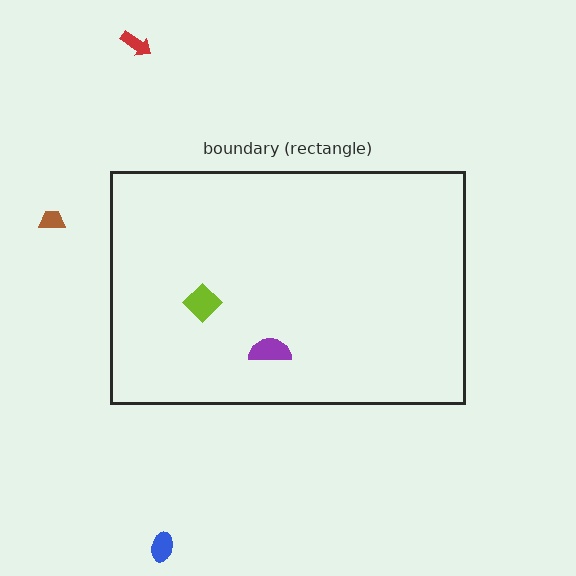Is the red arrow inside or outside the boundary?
Outside.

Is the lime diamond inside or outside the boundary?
Inside.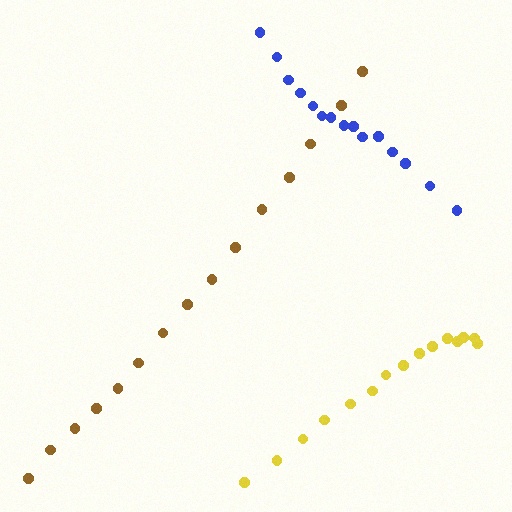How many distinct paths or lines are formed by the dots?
There are 3 distinct paths.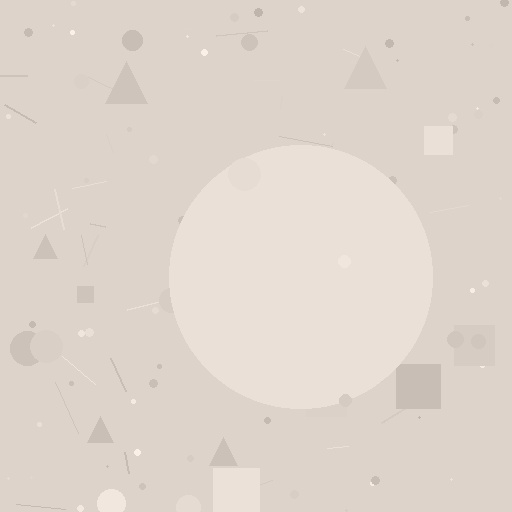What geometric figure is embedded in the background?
A circle is embedded in the background.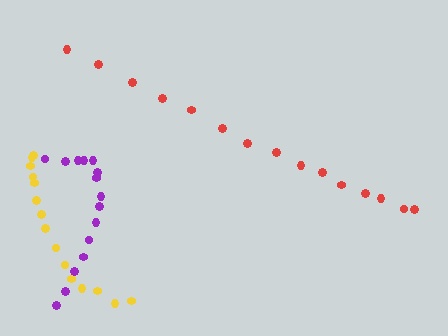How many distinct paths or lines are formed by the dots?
There are 3 distinct paths.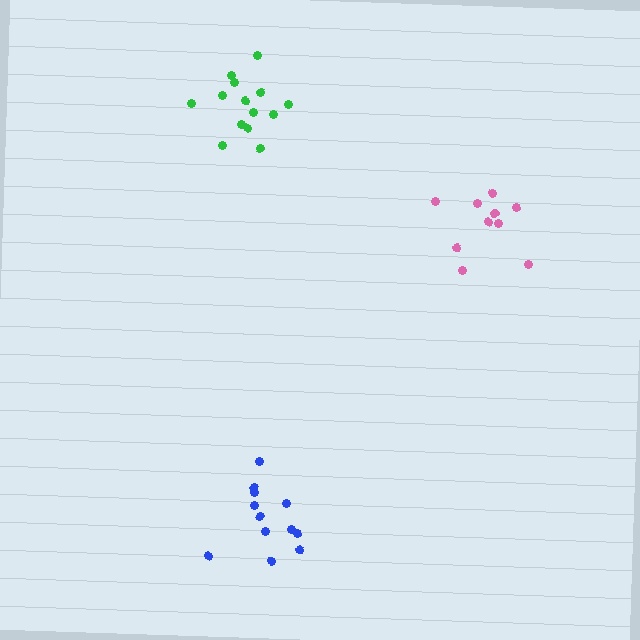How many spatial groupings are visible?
There are 3 spatial groupings.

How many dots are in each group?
Group 1: 14 dots, Group 2: 10 dots, Group 3: 12 dots (36 total).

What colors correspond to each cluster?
The clusters are colored: green, pink, blue.